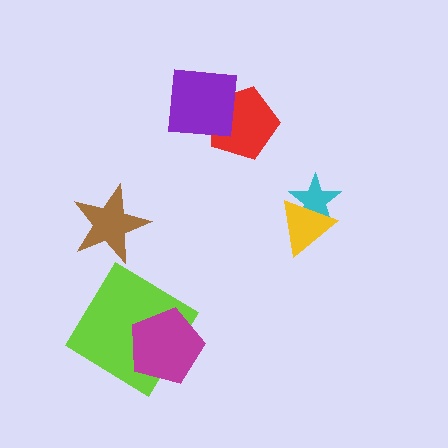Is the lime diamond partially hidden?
Yes, it is partially covered by another shape.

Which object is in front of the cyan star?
The yellow triangle is in front of the cyan star.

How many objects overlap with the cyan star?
1 object overlaps with the cyan star.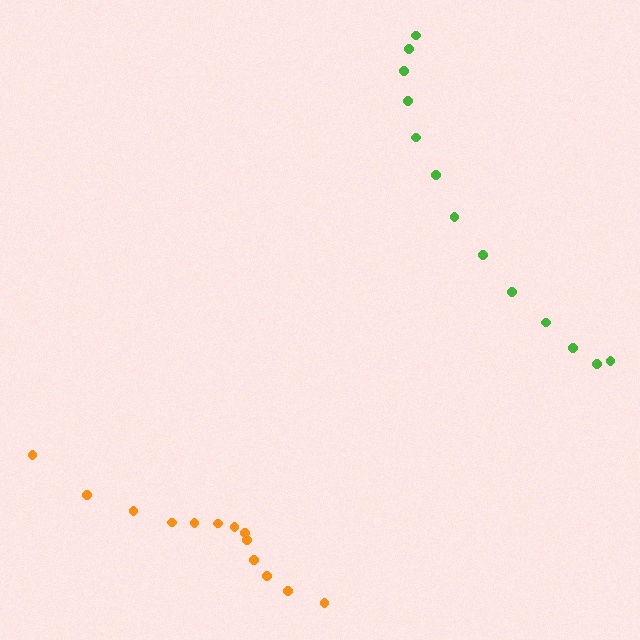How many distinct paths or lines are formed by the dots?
There are 2 distinct paths.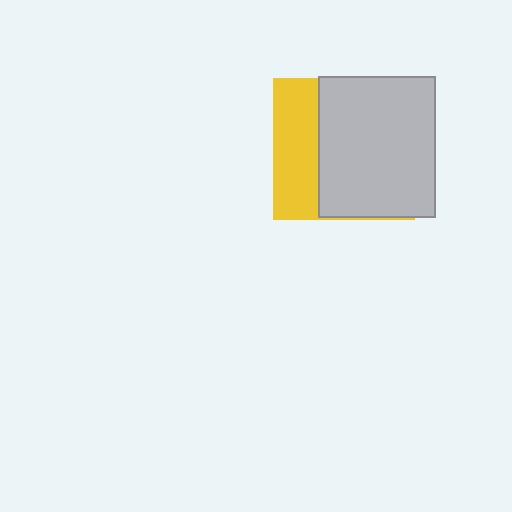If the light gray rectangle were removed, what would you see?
You would see the complete yellow square.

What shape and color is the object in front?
The object in front is a light gray rectangle.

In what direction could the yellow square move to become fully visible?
The yellow square could move left. That would shift it out from behind the light gray rectangle entirely.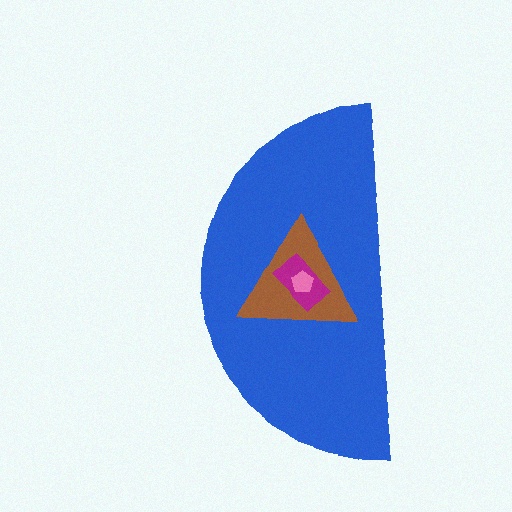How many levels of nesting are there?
4.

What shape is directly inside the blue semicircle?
The brown triangle.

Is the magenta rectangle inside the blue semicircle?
Yes.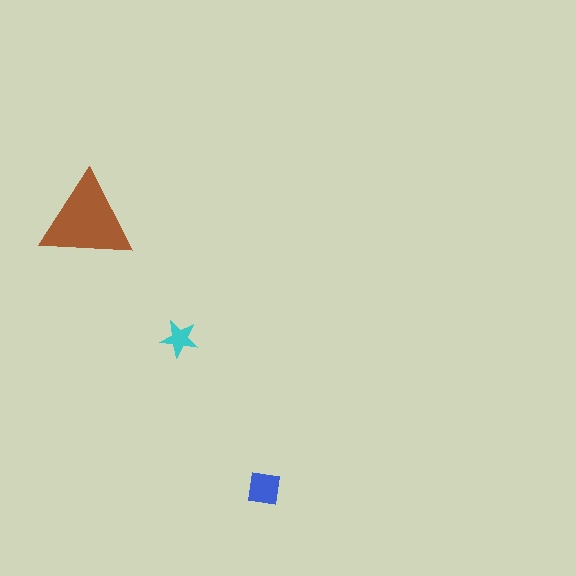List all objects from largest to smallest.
The brown triangle, the blue square, the cyan star.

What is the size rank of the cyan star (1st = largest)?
3rd.